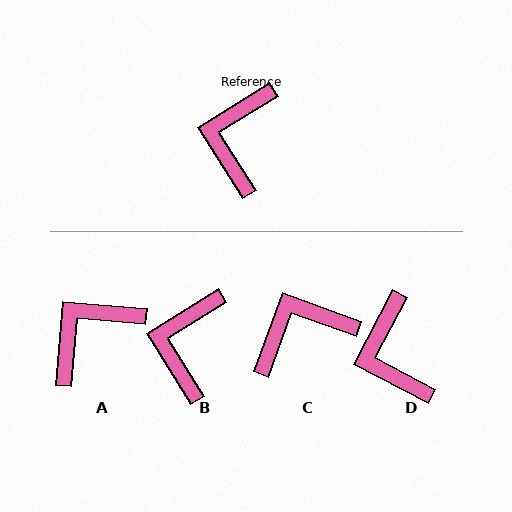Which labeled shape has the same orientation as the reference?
B.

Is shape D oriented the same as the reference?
No, it is off by about 30 degrees.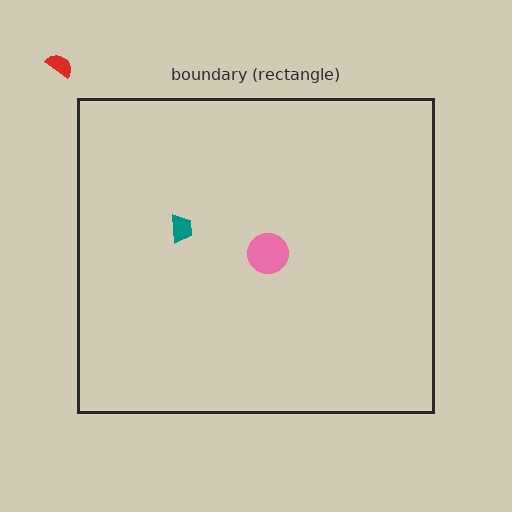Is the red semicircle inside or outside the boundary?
Outside.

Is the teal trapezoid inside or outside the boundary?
Inside.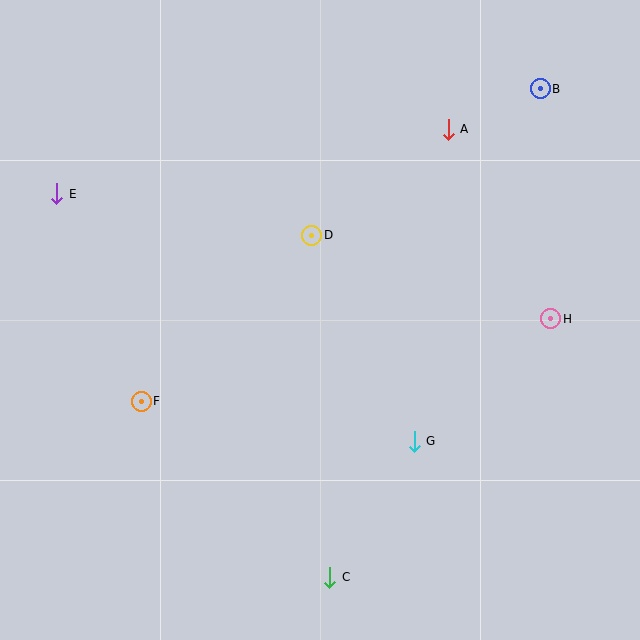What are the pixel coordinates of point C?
Point C is at (330, 577).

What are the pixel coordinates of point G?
Point G is at (414, 441).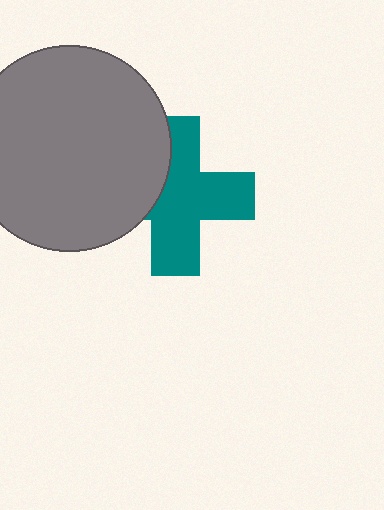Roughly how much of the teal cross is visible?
Most of it is visible (roughly 68%).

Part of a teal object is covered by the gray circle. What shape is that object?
It is a cross.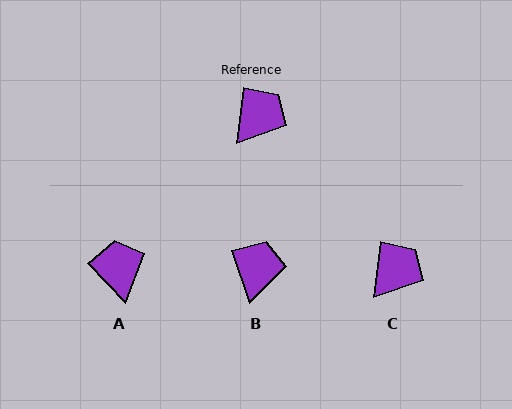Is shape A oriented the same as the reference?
No, it is off by about 51 degrees.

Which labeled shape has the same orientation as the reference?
C.